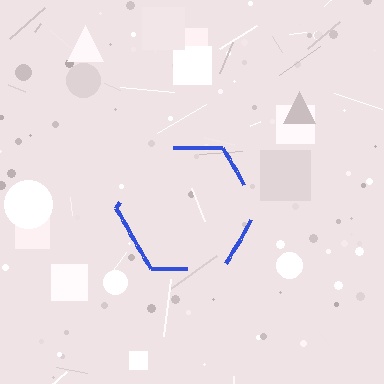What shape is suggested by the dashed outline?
The dashed outline suggests a hexagon.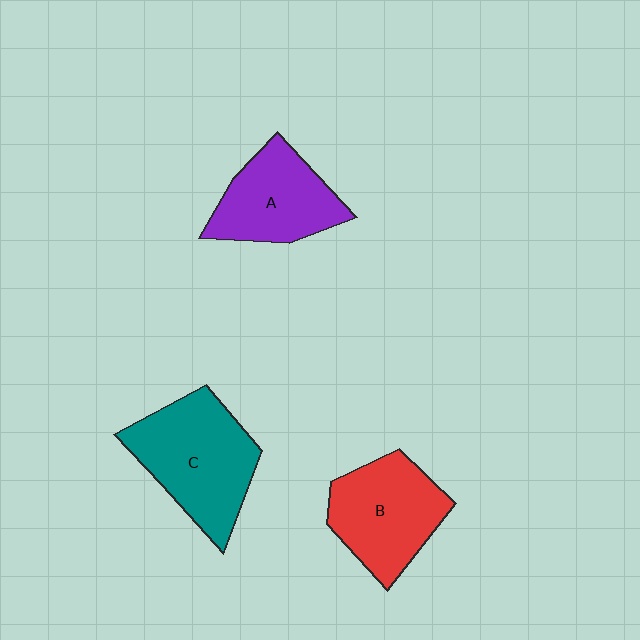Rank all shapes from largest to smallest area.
From largest to smallest: C (teal), B (red), A (purple).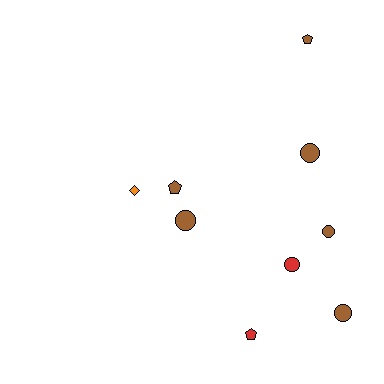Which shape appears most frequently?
Circle, with 5 objects.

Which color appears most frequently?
Brown, with 6 objects.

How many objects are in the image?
There are 9 objects.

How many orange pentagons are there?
There are no orange pentagons.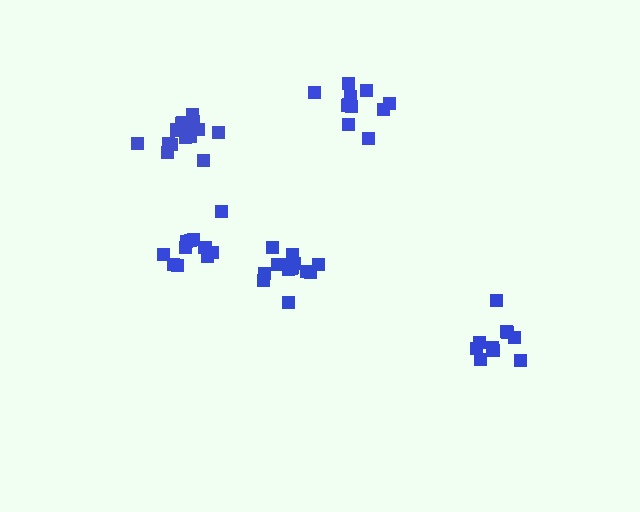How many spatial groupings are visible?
There are 5 spatial groupings.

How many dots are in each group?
Group 1: 14 dots, Group 2: 16 dots, Group 3: 11 dots, Group 4: 11 dots, Group 5: 10 dots (62 total).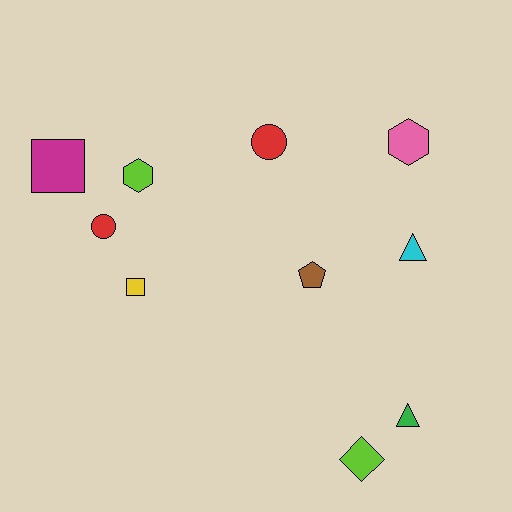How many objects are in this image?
There are 10 objects.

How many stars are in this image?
There are no stars.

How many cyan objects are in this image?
There is 1 cyan object.